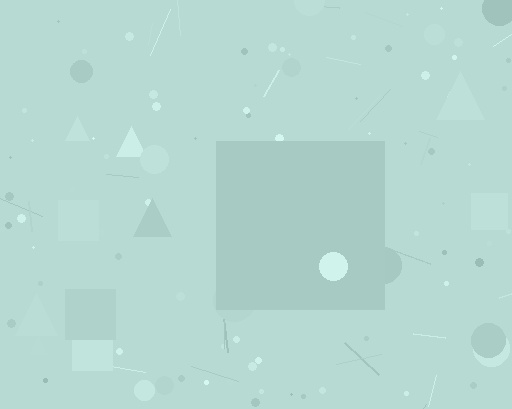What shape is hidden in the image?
A square is hidden in the image.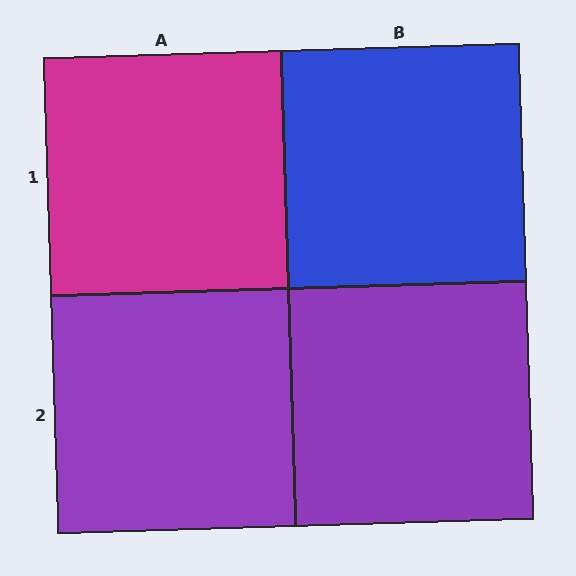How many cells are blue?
1 cell is blue.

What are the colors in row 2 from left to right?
Purple, purple.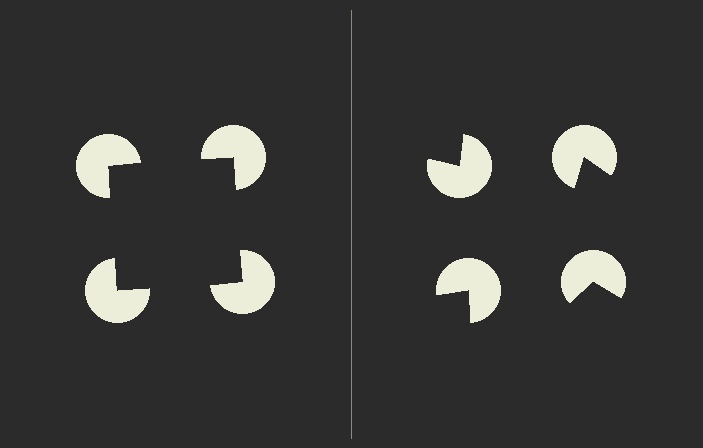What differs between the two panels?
The pac-man discs are positioned identically on both sides; only the wedge orientations differ. On the left they align to a square; on the right they are misaligned.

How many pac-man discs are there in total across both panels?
8 — 4 on each side.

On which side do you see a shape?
An illusory square appears on the left side. On the right side the wedge cuts are rotated, so no coherent shape forms.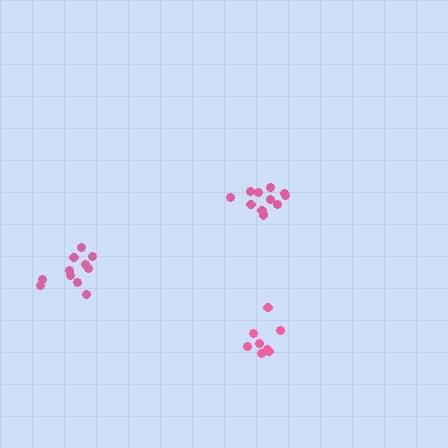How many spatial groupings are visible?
There are 3 spatial groupings.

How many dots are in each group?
Group 1: 11 dots, Group 2: 11 dots, Group 3: 8 dots (30 total).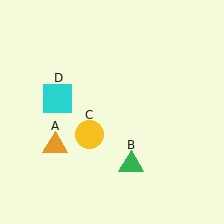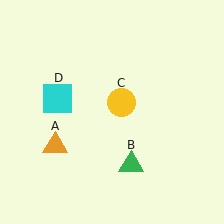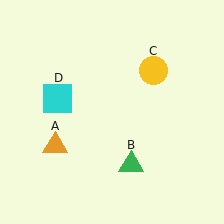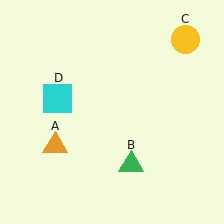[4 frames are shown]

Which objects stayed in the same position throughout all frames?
Orange triangle (object A) and green triangle (object B) and cyan square (object D) remained stationary.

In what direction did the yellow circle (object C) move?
The yellow circle (object C) moved up and to the right.